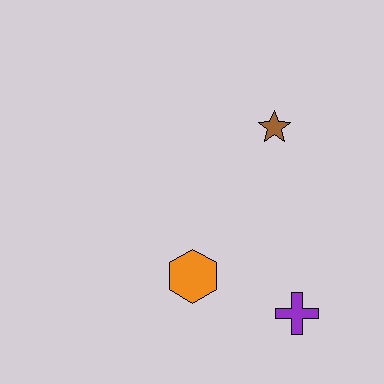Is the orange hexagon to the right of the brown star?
No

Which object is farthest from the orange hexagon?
The brown star is farthest from the orange hexagon.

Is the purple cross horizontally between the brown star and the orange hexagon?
No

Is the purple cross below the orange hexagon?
Yes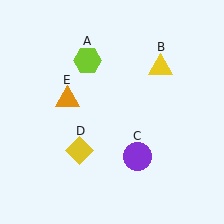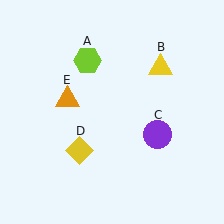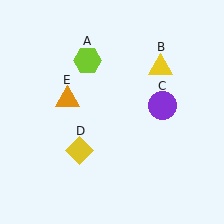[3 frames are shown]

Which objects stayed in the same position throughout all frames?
Lime hexagon (object A) and yellow triangle (object B) and yellow diamond (object D) and orange triangle (object E) remained stationary.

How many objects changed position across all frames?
1 object changed position: purple circle (object C).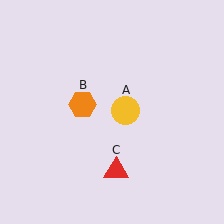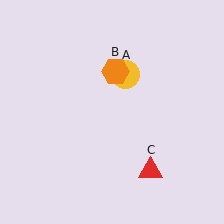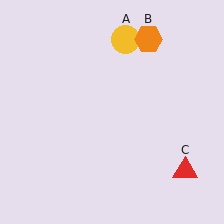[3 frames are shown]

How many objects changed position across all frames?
3 objects changed position: yellow circle (object A), orange hexagon (object B), red triangle (object C).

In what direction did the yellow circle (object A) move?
The yellow circle (object A) moved up.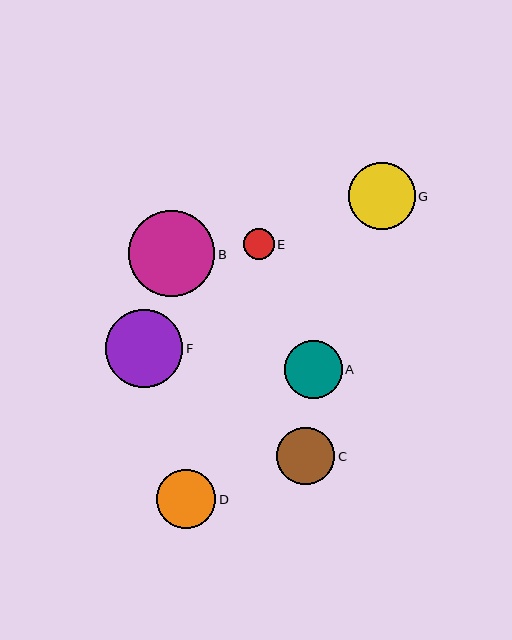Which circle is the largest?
Circle B is the largest with a size of approximately 86 pixels.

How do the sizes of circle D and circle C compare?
Circle D and circle C are approximately the same size.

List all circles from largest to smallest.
From largest to smallest: B, F, G, D, A, C, E.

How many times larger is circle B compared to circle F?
Circle B is approximately 1.1 times the size of circle F.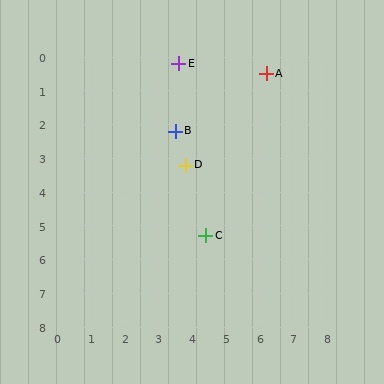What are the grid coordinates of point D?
Point D is at approximately (3.8, 3.2).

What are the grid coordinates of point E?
Point E is at approximately (3.6, 0.2).